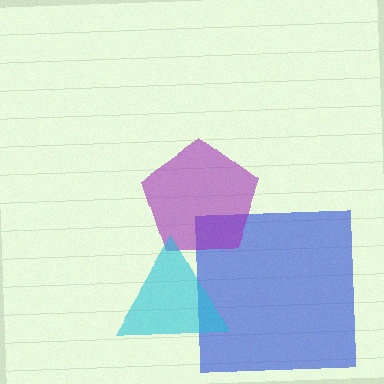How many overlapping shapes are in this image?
There are 3 overlapping shapes in the image.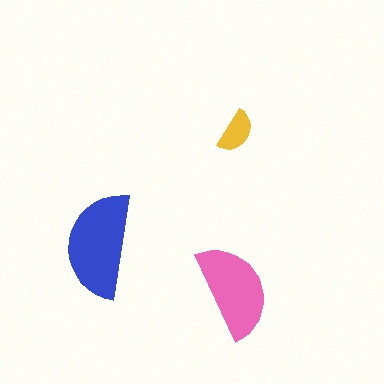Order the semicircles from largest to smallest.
the blue one, the pink one, the yellow one.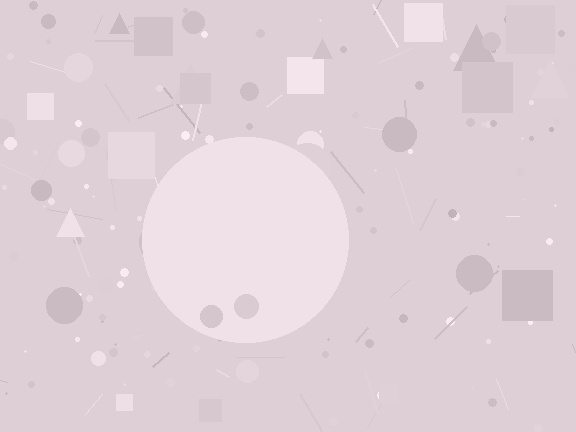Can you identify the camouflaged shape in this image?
The camouflaged shape is a circle.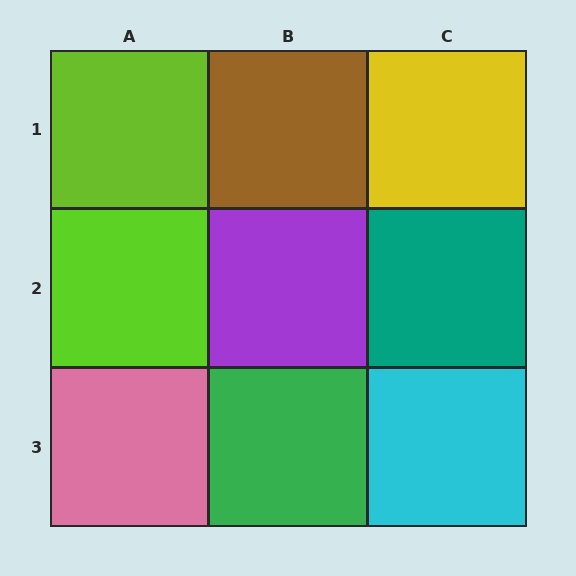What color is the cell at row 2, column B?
Purple.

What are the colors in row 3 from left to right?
Pink, green, cyan.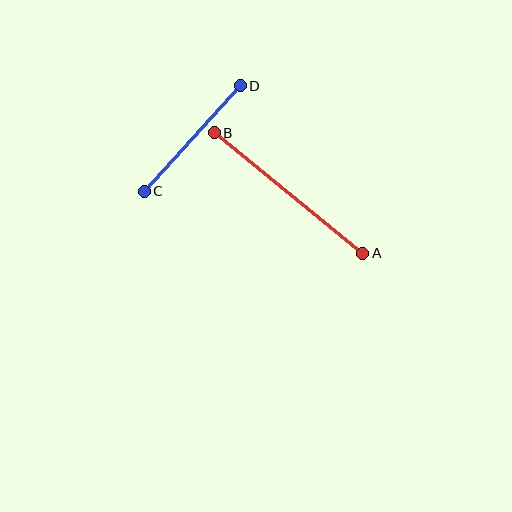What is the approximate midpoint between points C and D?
The midpoint is at approximately (192, 139) pixels.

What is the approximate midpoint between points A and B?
The midpoint is at approximately (288, 193) pixels.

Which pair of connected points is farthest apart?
Points A and B are farthest apart.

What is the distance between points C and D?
The distance is approximately 143 pixels.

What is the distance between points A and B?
The distance is approximately 191 pixels.